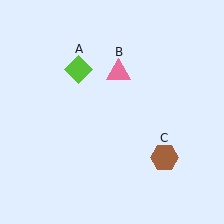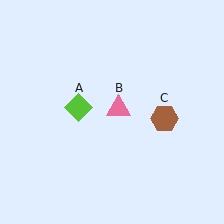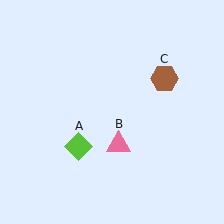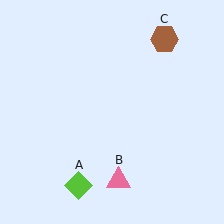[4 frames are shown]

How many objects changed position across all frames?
3 objects changed position: lime diamond (object A), pink triangle (object B), brown hexagon (object C).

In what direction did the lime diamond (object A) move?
The lime diamond (object A) moved down.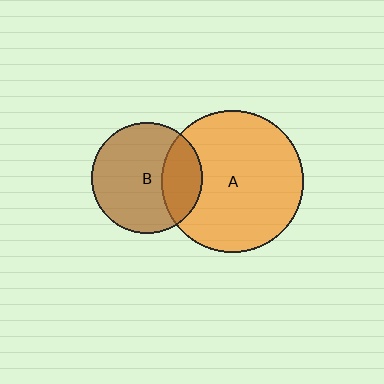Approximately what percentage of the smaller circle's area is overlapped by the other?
Approximately 25%.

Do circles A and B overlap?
Yes.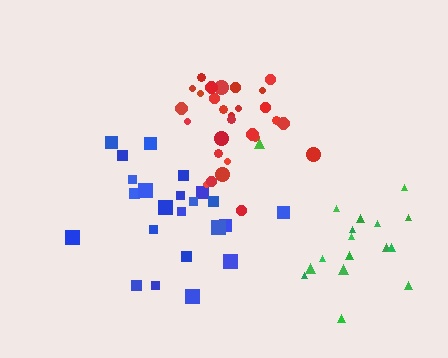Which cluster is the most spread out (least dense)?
Green.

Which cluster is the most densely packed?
Red.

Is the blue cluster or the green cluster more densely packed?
Blue.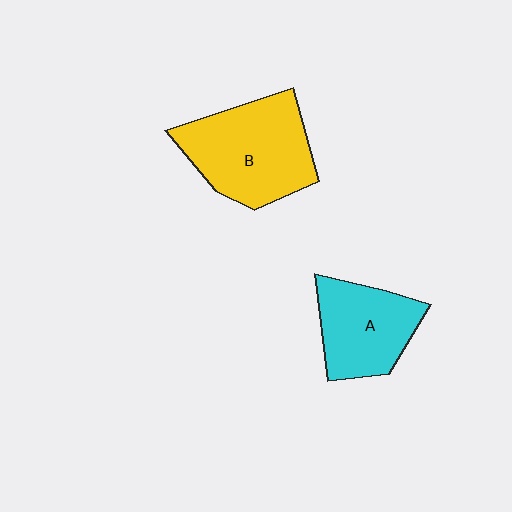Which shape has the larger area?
Shape B (yellow).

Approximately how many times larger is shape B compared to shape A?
Approximately 1.4 times.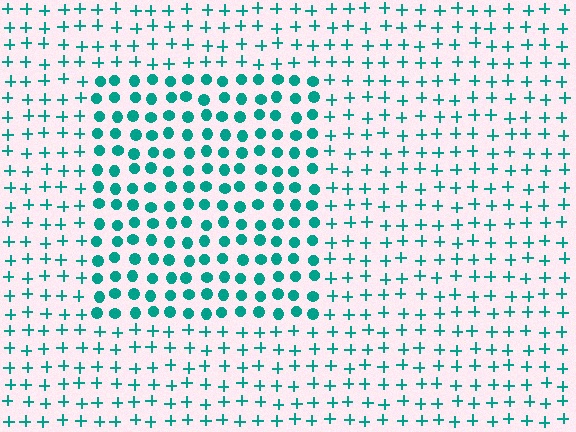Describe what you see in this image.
The image is filled with small teal elements arranged in a uniform grid. A rectangle-shaped region contains circles, while the surrounding area contains plus signs. The boundary is defined purely by the change in element shape.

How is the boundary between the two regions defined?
The boundary is defined by a change in element shape: circles inside vs. plus signs outside. All elements share the same color and spacing.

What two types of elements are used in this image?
The image uses circles inside the rectangle region and plus signs outside it.